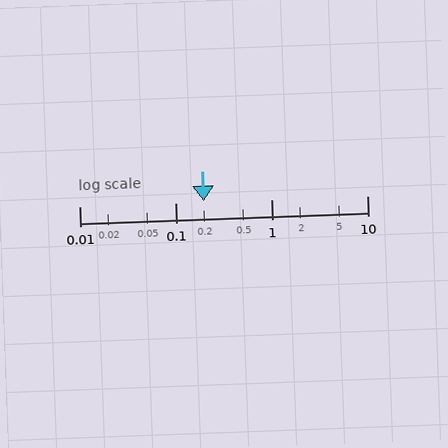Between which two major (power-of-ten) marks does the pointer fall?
The pointer is between 0.1 and 1.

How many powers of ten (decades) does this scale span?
The scale spans 3 decades, from 0.01 to 10.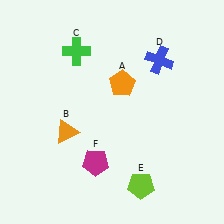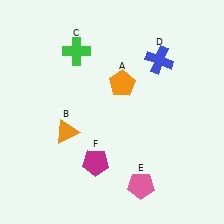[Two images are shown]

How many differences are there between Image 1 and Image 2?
There is 1 difference between the two images.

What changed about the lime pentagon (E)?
In Image 1, E is lime. In Image 2, it changed to pink.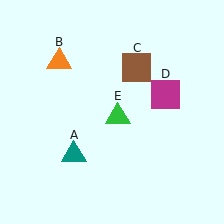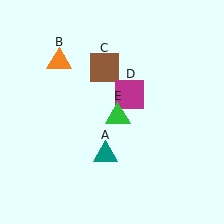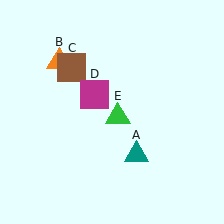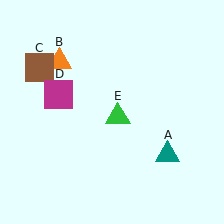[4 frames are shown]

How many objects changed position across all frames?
3 objects changed position: teal triangle (object A), brown square (object C), magenta square (object D).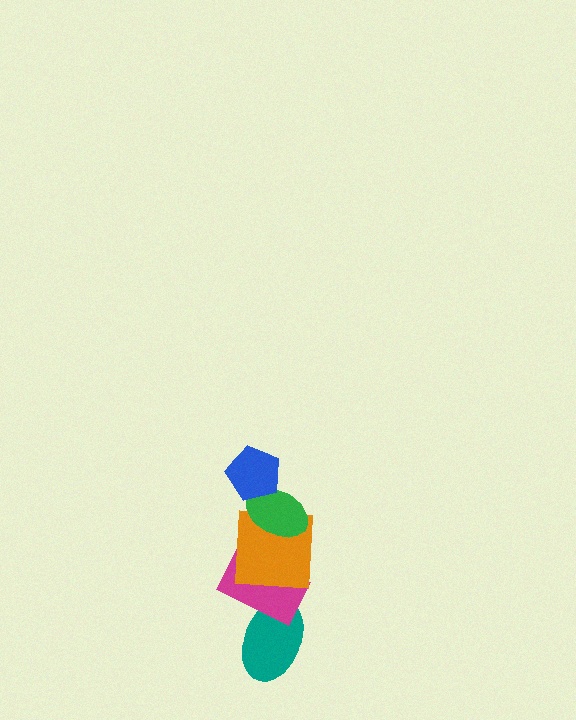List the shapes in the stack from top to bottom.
From top to bottom: the blue pentagon, the green ellipse, the orange square, the magenta rectangle, the teal ellipse.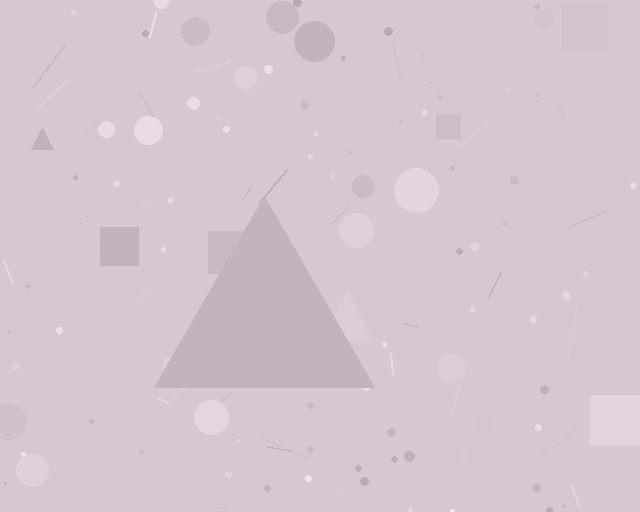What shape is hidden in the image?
A triangle is hidden in the image.